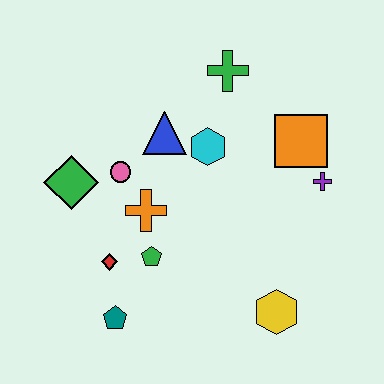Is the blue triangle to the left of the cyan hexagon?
Yes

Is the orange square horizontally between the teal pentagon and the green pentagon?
No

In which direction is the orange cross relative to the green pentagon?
The orange cross is above the green pentagon.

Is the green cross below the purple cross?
No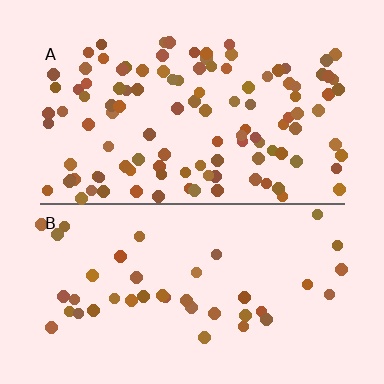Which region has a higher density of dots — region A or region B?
A (the top).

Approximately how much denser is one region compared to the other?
Approximately 2.7× — region A over region B.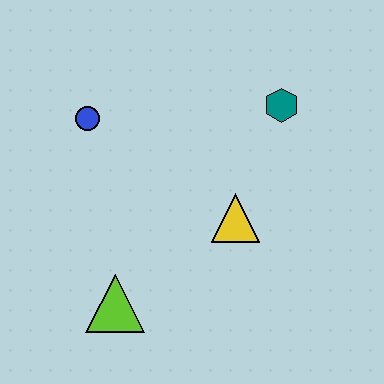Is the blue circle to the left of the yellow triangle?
Yes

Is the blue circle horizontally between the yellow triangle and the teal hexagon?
No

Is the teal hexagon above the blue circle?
Yes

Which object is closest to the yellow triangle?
The teal hexagon is closest to the yellow triangle.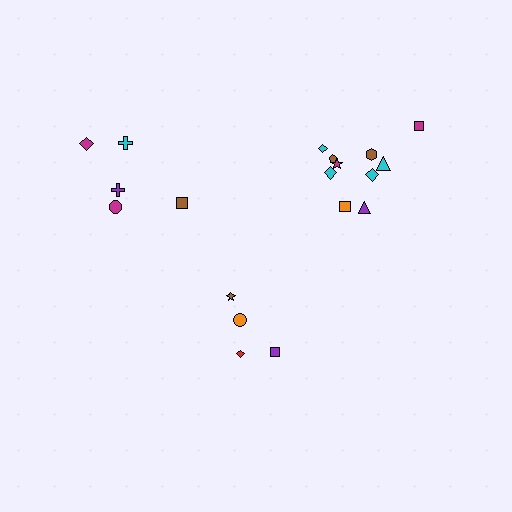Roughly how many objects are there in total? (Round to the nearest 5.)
Roughly 20 objects in total.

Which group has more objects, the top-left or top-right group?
The top-right group.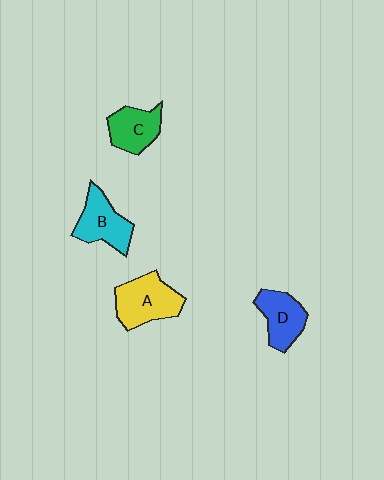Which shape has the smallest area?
Shape C (green).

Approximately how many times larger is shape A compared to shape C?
Approximately 1.3 times.